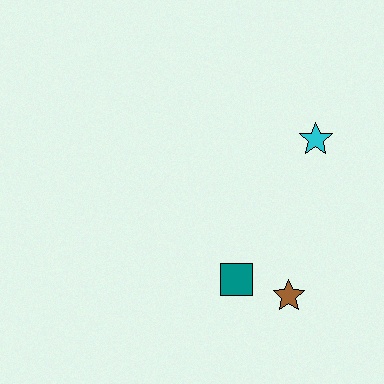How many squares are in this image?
There is 1 square.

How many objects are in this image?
There are 3 objects.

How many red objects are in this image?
There are no red objects.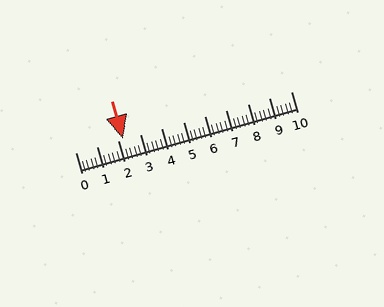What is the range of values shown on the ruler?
The ruler shows values from 0 to 10.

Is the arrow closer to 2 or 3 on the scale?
The arrow is closer to 2.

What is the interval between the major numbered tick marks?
The major tick marks are spaced 1 units apart.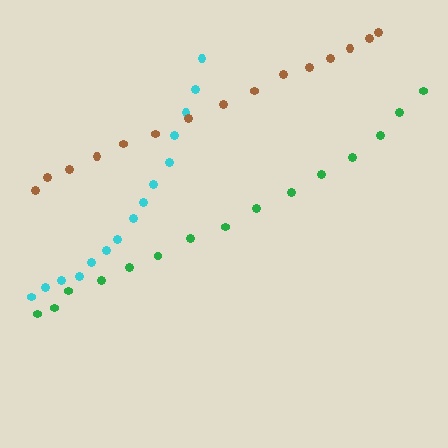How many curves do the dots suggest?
There are 3 distinct paths.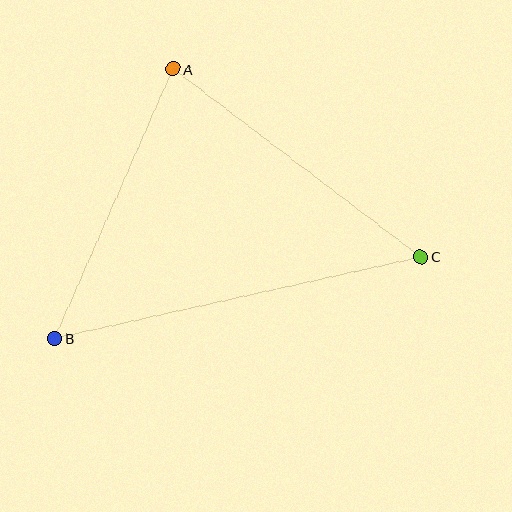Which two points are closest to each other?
Points A and B are closest to each other.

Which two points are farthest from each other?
Points B and C are farthest from each other.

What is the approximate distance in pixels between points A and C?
The distance between A and C is approximately 311 pixels.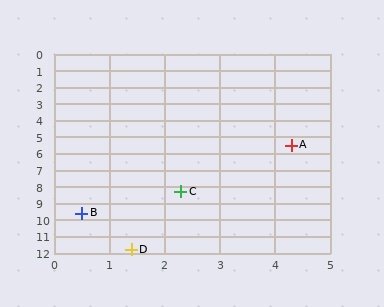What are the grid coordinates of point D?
Point D is at approximately (1.4, 11.8).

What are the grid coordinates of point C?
Point C is at approximately (2.3, 8.3).